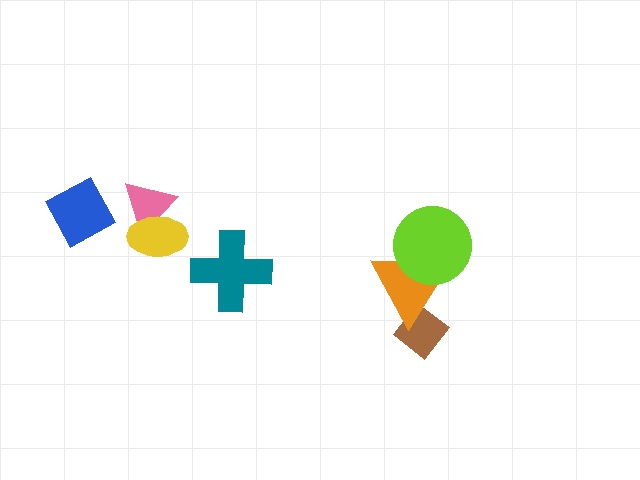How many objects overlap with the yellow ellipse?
1 object overlaps with the yellow ellipse.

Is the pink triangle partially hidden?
Yes, it is partially covered by another shape.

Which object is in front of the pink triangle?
The yellow ellipse is in front of the pink triangle.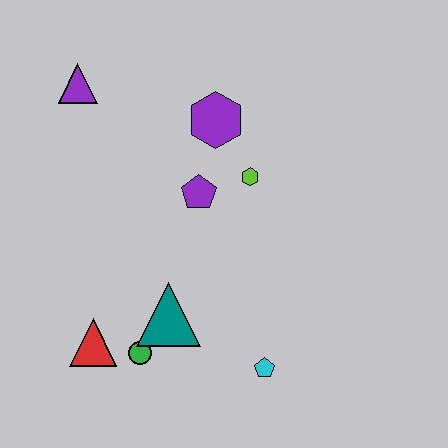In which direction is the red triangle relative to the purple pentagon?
The red triangle is below the purple pentagon.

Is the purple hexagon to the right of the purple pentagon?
Yes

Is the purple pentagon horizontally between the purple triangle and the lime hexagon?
Yes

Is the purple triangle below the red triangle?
No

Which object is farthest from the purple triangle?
The cyan pentagon is farthest from the purple triangle.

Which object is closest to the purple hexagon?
The lime hexagon is closest to the purple hexagon.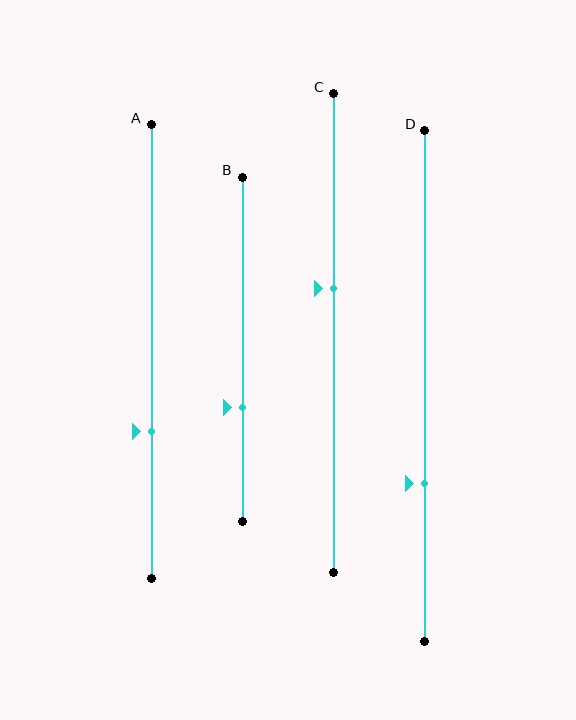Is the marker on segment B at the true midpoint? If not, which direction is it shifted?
No, the marker on segment B is shifted downward by about 17% of the segment length.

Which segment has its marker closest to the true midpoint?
Segment C has its marker closest to the true midpoint.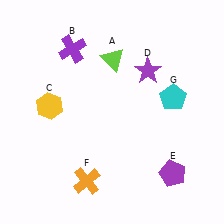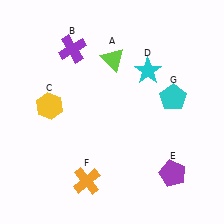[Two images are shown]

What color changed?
The star (D) changed from purple in Image 1 to cyan in Image 2.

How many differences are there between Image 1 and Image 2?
There is 1 difference between the two images.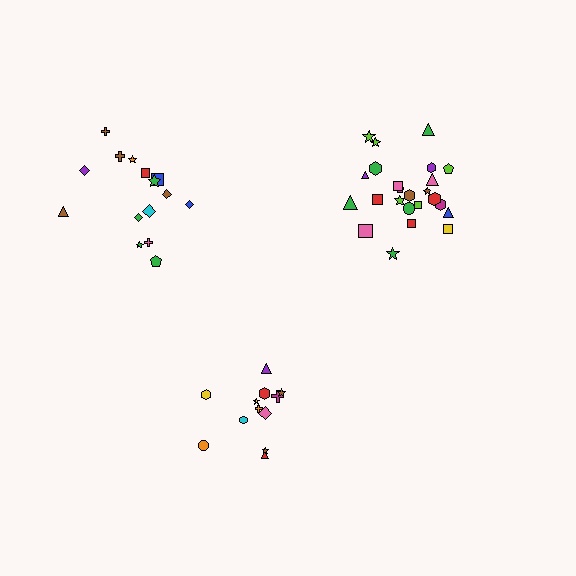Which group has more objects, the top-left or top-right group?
The top-right group.